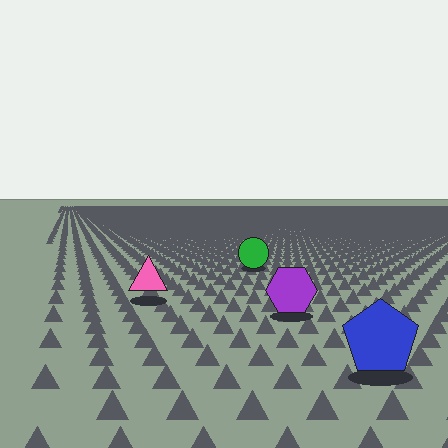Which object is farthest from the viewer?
The green circle is farthest from the viewer. It appears smaller and the ground texture around it is denser.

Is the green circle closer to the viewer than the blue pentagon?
No. The blue pentagon is closer — you can tell from the texture gradient: the ground texture is coarser near it.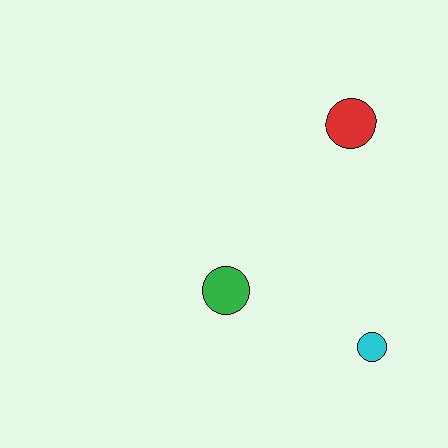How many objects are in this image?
There are 3 objects.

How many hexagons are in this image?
There are no hexagons.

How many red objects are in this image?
There is 1 red object.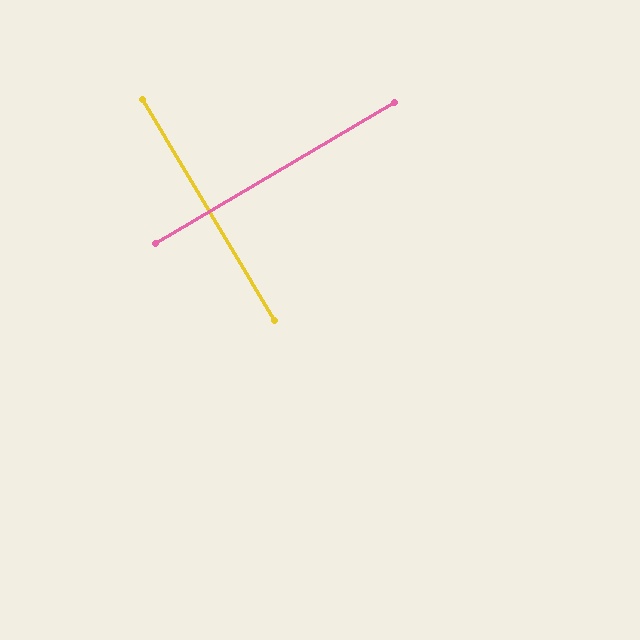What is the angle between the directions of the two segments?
Approximately 90 degrees.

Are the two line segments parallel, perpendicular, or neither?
Perpendicular — they meet at approximately 90°.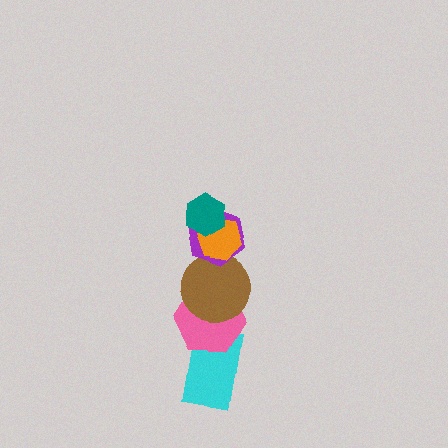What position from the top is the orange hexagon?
The orange hexagon is 2nd from the top.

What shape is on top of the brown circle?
The purple hexagon is on top of the brown circle.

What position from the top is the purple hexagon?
The purple hexagon is 3rd from the top.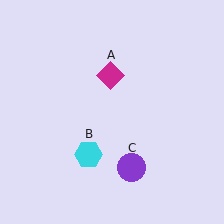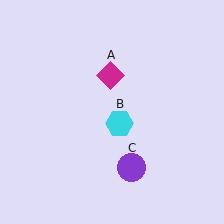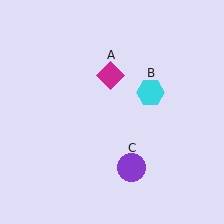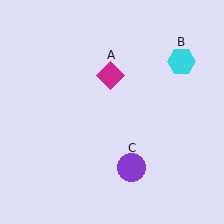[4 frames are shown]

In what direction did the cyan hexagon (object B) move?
The cyan hexagon (object B) moved up and to the right.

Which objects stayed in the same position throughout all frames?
Magenta diamond (object A) and purple circle (object C) remained stationary.